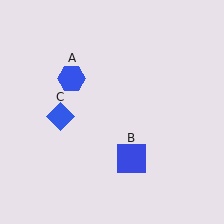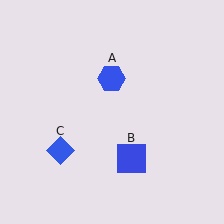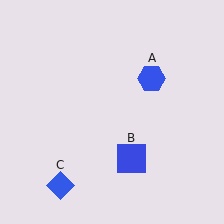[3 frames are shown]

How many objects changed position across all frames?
2 objects changed position: blue hexagon (object A), blue diamond (object C).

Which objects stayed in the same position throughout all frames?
Blue square (object B) remained stationary.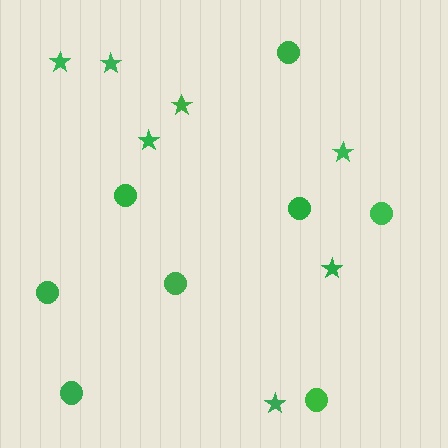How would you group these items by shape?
There are 2 groups: one group of stars (7) and one group of circles (8).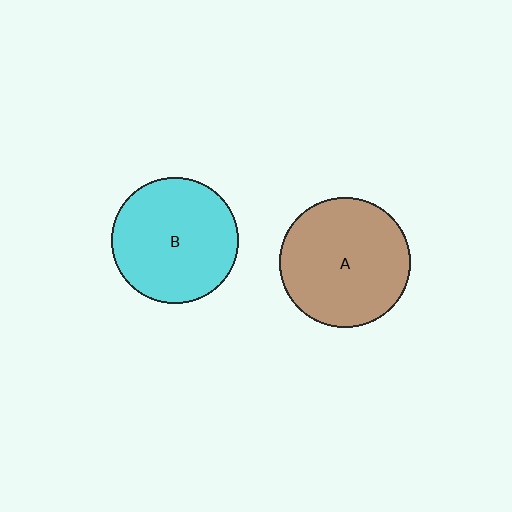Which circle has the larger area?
Circle A (brown).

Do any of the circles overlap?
No, none of the circles overlap.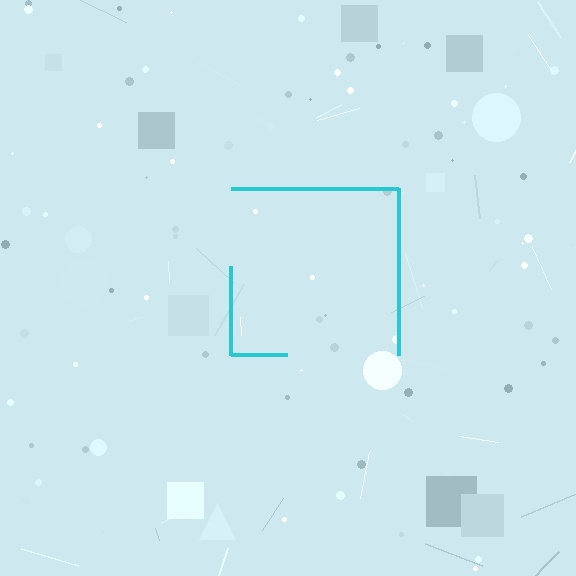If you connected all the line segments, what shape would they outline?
They would outline a square.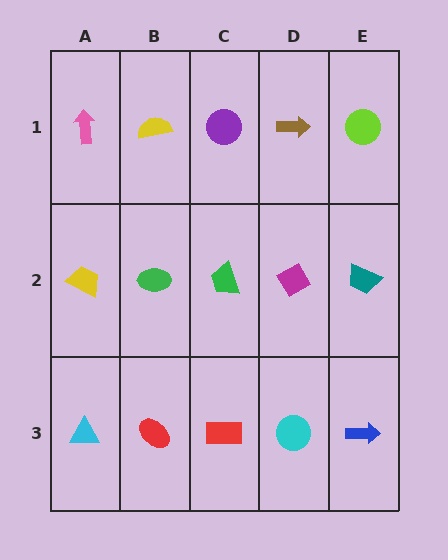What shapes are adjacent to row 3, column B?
A green ellipse (row 2, column B), a cyan triangle (row 3, column A), a red rectangle (row 3, column C).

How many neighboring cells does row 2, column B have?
4.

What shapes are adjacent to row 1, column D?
A magenta diamond (row 2, column D), a purple circle (row 1, column C), a lime circle (row 1, column E).